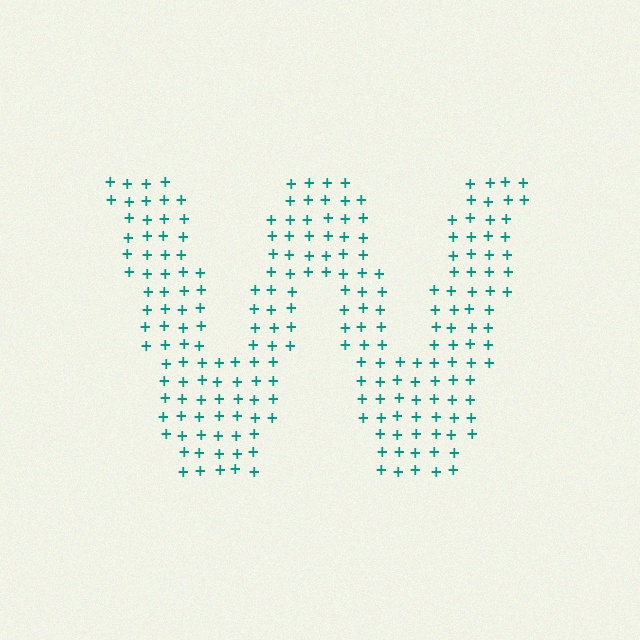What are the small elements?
The small elements are plus signs.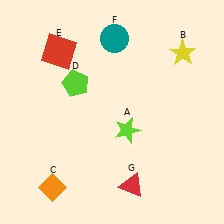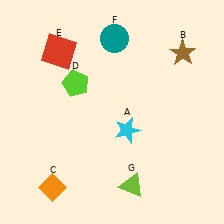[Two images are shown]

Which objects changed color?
A changed from lime to cyan. B changed from yellow to brown. G changed from red to lime.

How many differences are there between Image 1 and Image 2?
There are 3 differences between the two images.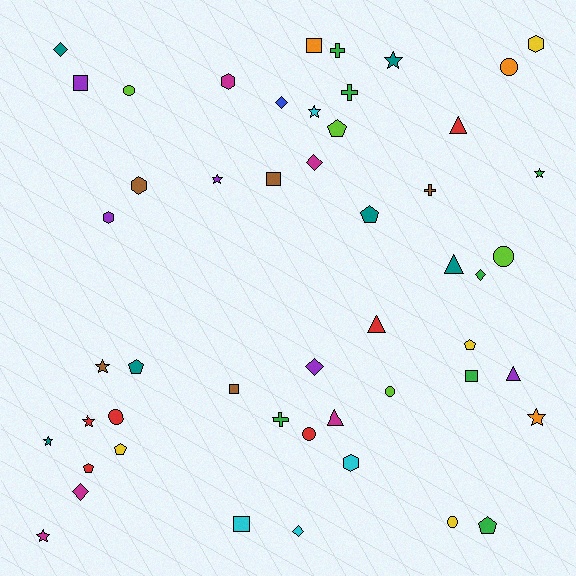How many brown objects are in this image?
There are 5 brown objects.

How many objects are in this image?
There are 50 objects.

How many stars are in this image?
There are 9 stars.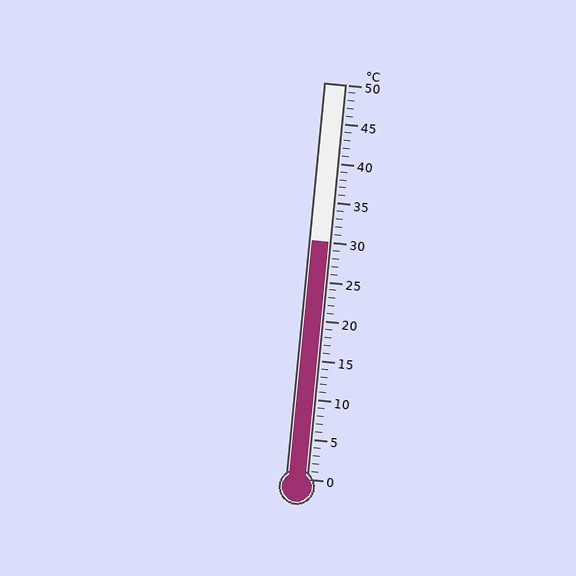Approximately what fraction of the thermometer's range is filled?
The thermometer is filled to approximately 60% of its range.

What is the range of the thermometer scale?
The thermometer scale ranges from 0°C to 50°C.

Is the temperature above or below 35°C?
The temperature is below 35°C.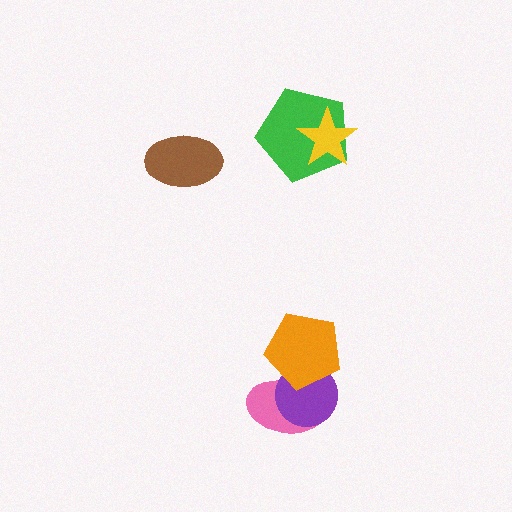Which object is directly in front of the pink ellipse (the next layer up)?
The purple circle is directly in front of the pink ellipse.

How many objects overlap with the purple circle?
2 objects overlap with the purple circle.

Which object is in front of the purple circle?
The orange pentagon is in front of the purple circle.